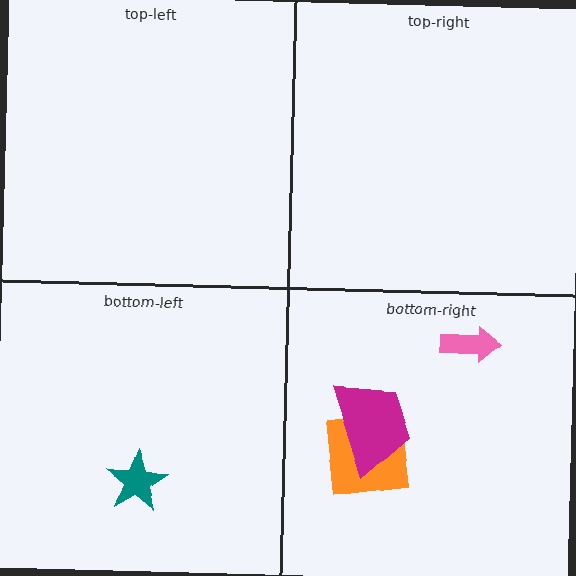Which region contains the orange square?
The bottom-right region.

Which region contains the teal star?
The bottom-left region.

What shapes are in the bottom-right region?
The orange square, the magenta trapezoid, the pink arrow.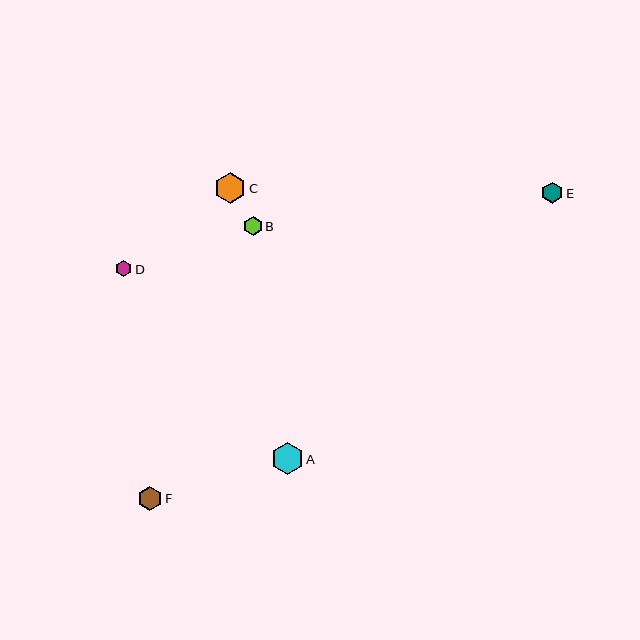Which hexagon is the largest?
Hexagon A is the largest with a size of approximately 32 pixels.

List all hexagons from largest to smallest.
From largest to smallest: A, C, F, E, B, D.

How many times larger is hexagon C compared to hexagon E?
Hexagon C is approximately 1.5 times the size of hexagon E.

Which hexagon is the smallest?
Hexagon D is the smallest with a size of approximately 16 pixels.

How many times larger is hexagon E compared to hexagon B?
Hexagon E is approximately 1.1 times the size of hexagon B.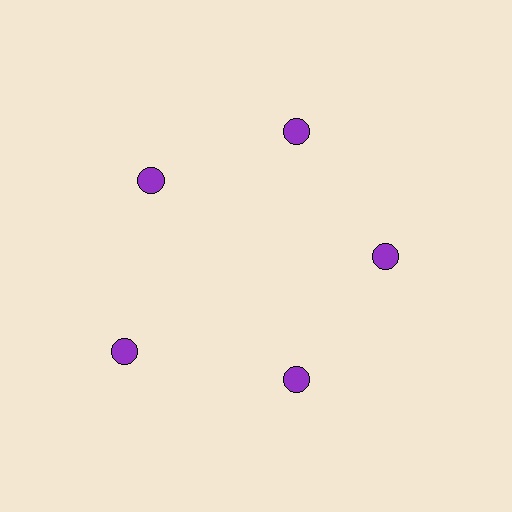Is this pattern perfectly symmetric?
No. The 5 purple circles are arranged in a ring, but one element near the 8 o'clock position is pushed outward from the center, breaking the 5-fold rotational symmetry.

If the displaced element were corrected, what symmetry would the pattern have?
It would have 5-fold rotational symmetry — the pattern would map onto itself every 72 degrees.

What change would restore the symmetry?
The symmetry would be restored by moving it inward, back onto the ring so that all 5 circles sit at equal angles and equal distance from the center.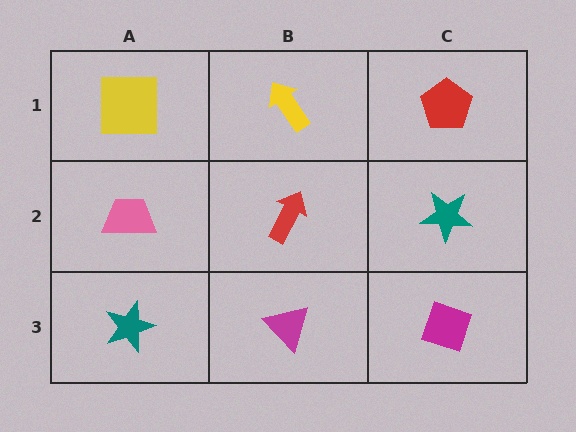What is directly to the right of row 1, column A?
A yellow arrow.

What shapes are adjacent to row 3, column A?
A pink trapezoid (row 2, column A), a magenta triangle (row 3, column B).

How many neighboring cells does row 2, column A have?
3.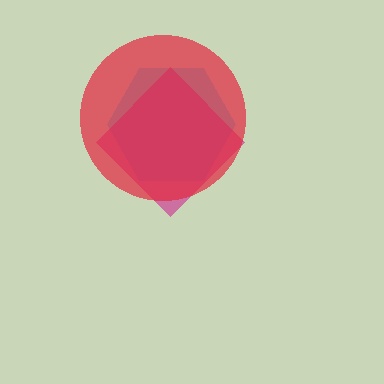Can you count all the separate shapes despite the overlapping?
Yes, there are 3 separate shapes.